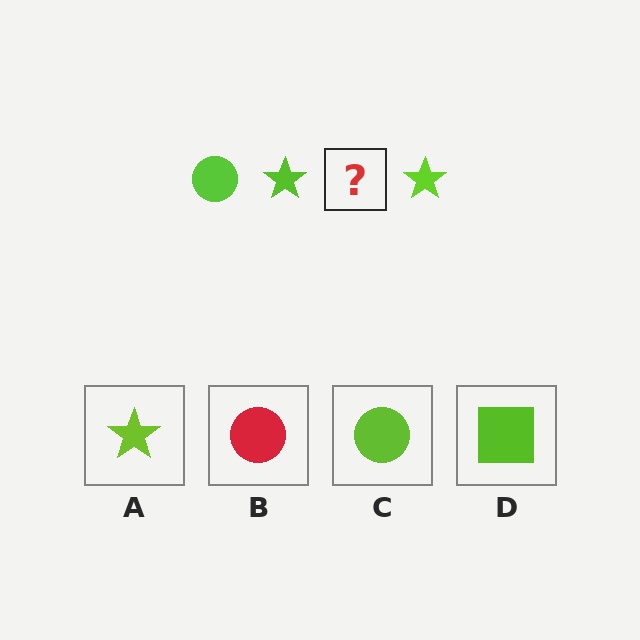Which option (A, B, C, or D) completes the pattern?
C.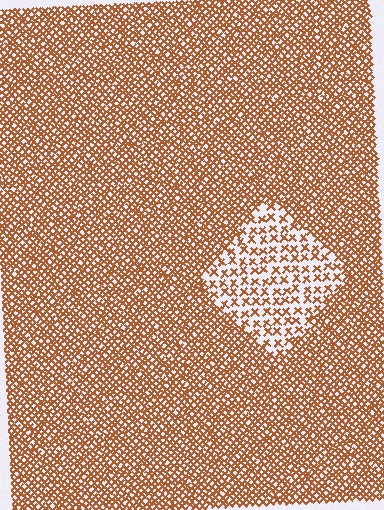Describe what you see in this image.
The image contains small brown elements arranged at two different densities. A diamond-shaped region is visible where the elements are less densely packed than the surrounding area.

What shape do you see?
I see a diamond.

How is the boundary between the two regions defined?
The boundary is defined by a change in element density (approximately 2.4x ratio). All elements are the same color, size, and shape.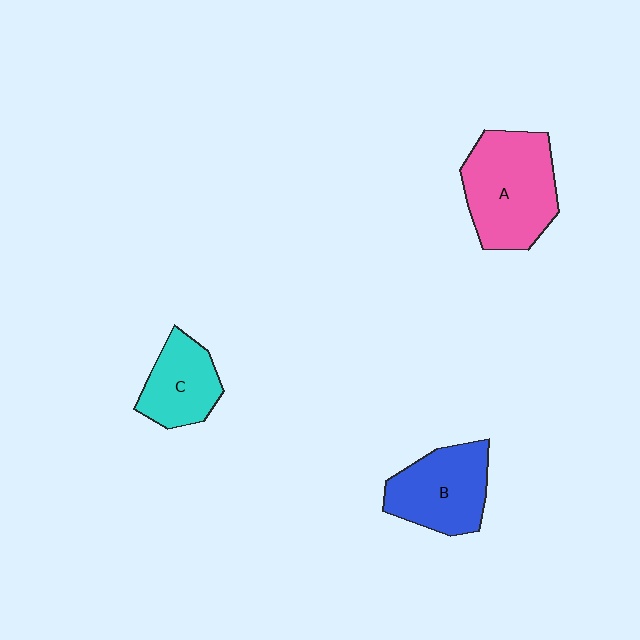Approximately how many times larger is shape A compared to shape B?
Approximately 1.3 times.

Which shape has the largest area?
Shape A (pink).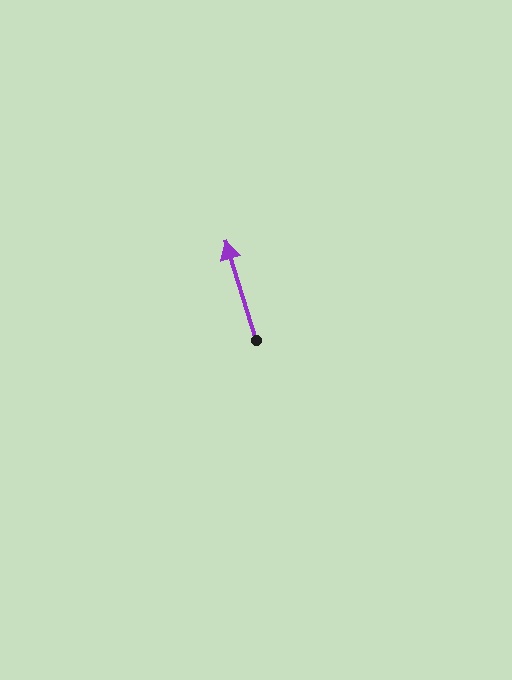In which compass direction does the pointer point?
North.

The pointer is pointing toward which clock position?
Roughly 11 o'clock.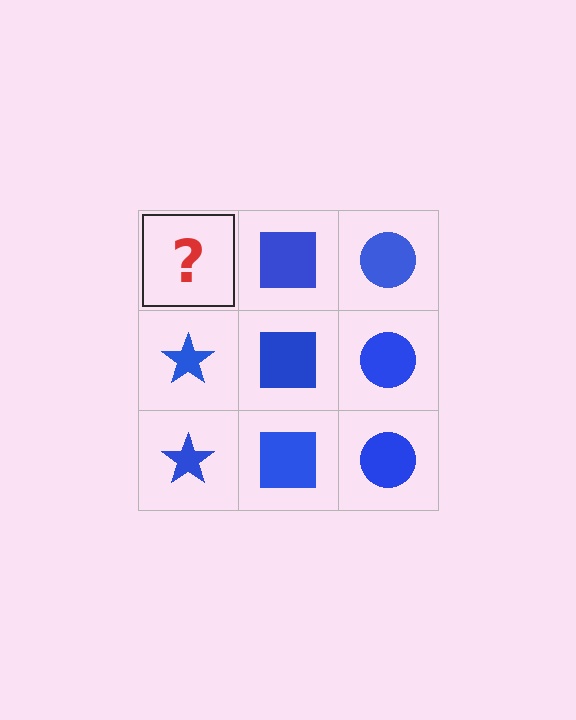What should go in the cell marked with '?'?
The missing cell should contain a blue star.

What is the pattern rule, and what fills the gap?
The rule is that each column has a consistent shape. The gap should be filled with a blue star.